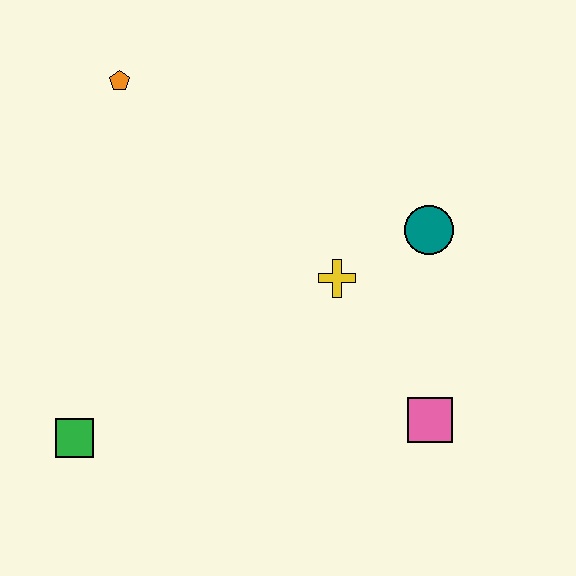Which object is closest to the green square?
The yellow cross is closest to the green square.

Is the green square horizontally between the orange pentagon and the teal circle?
No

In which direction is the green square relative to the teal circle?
The green square is to the left of the teal circle.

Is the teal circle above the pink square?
Yes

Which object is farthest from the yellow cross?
The green square is farthest from the yellow cross.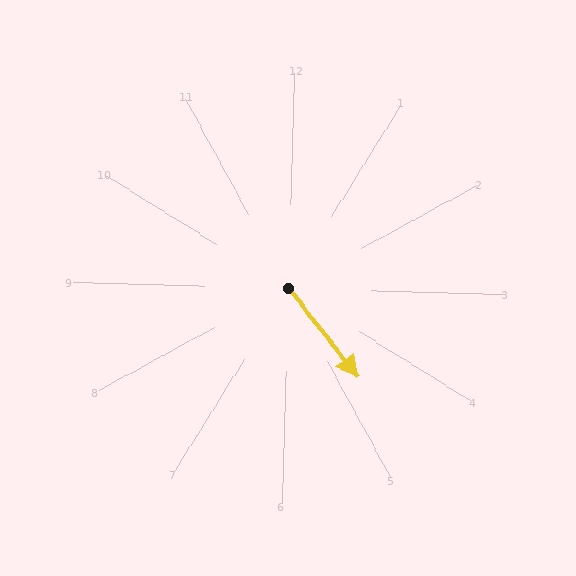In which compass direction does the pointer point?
Southeast.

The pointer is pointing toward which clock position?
Roughly 5 o'clock.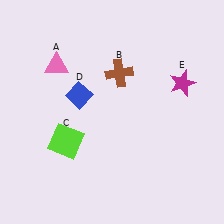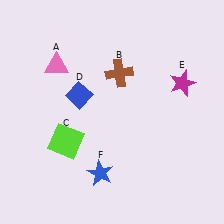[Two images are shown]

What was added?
A blue star (F) was added in Image 2.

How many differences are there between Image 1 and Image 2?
There is 1 difference between the two images.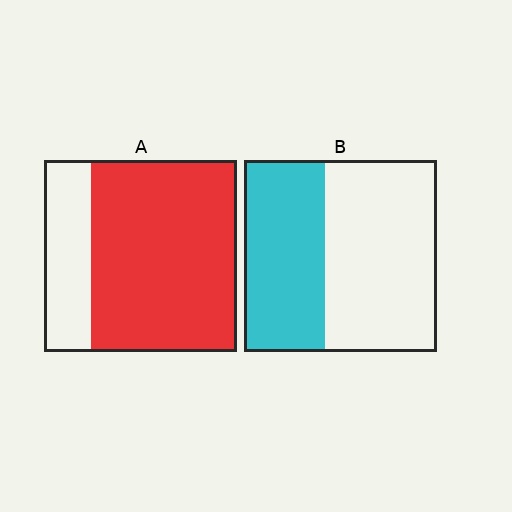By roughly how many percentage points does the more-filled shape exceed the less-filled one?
By roughly 35 percentage points (A over B).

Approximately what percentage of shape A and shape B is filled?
A is approximately 75% and B is approximately 40%.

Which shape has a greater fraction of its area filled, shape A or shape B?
Shape A.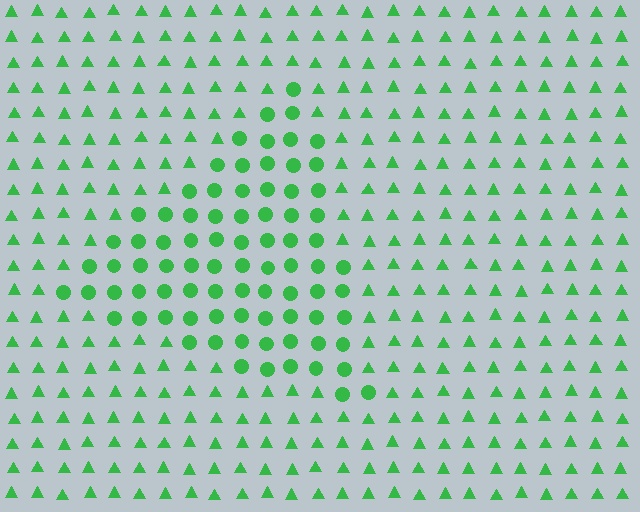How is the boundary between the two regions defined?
The boundary is defined by a change in element shape: circles inside vs. triangles outside. All elements share the same color and spacing.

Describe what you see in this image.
The image is filled with small green elements arranged in a uniform grid. A triangle-shaped region contains circles, while the surrounding area contains triangles. The boundary is defined purely by the change in element shape.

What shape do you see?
I see a triangle.